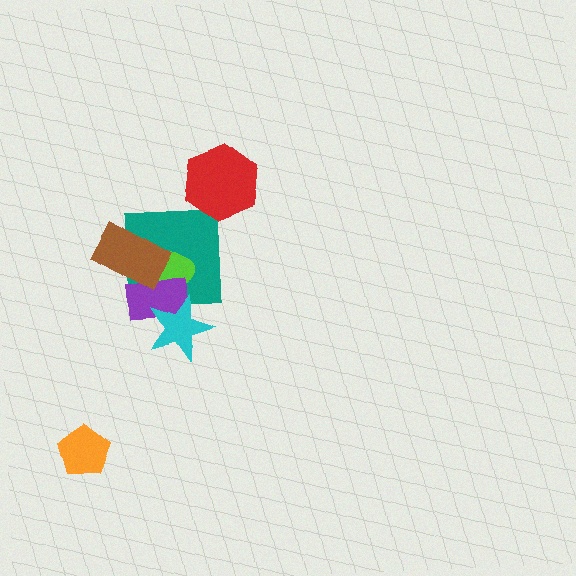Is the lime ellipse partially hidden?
Yes, it is partially covered by another shape.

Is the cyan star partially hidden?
No, no other shape covers it.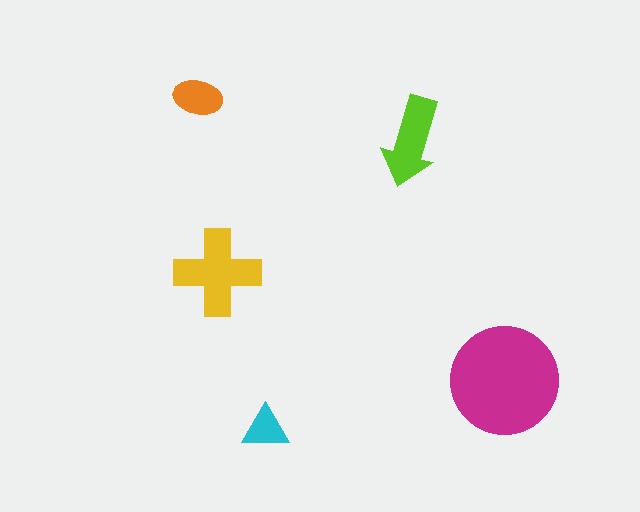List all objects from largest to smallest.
The magenta circle, the yellow cross, the lime arrow, the orange ellipse, the cyan triangle.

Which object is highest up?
The orange ellipse is topmost.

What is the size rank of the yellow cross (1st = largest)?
2nd.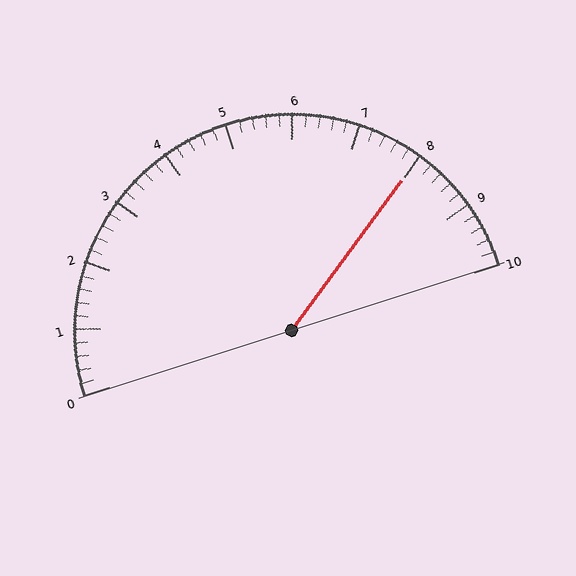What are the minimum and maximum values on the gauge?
The gauge ranges from 0 to 10.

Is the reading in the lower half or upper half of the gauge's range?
The reading is in the upper half of the range (0 to 10).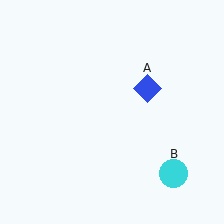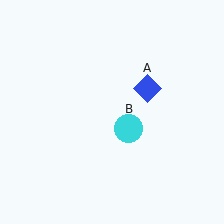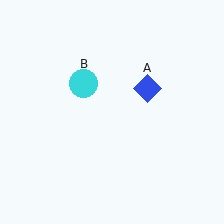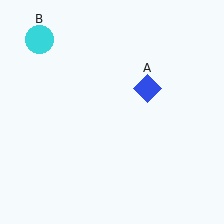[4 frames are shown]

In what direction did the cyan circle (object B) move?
The cyan circle (object B) moved up and to the left.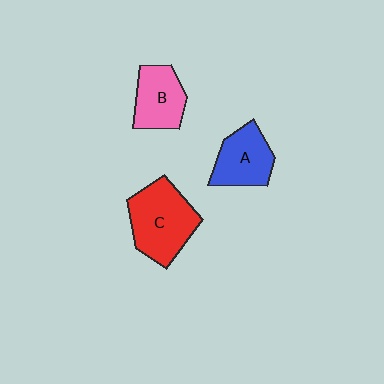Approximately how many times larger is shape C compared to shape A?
Approximately 1.4 times.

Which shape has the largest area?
Shape C (red).